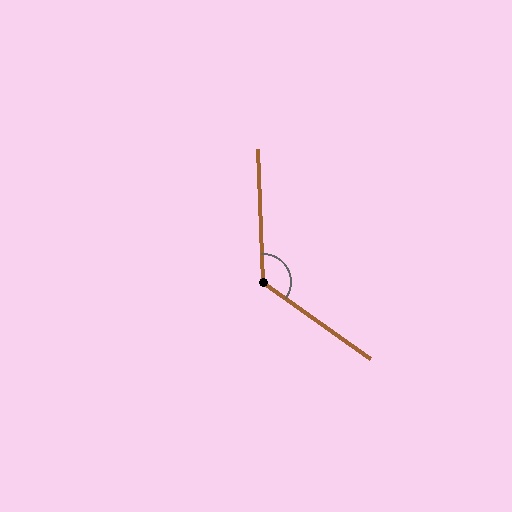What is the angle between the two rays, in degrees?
Approximately 128 degrees.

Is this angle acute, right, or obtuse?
It is obtuse.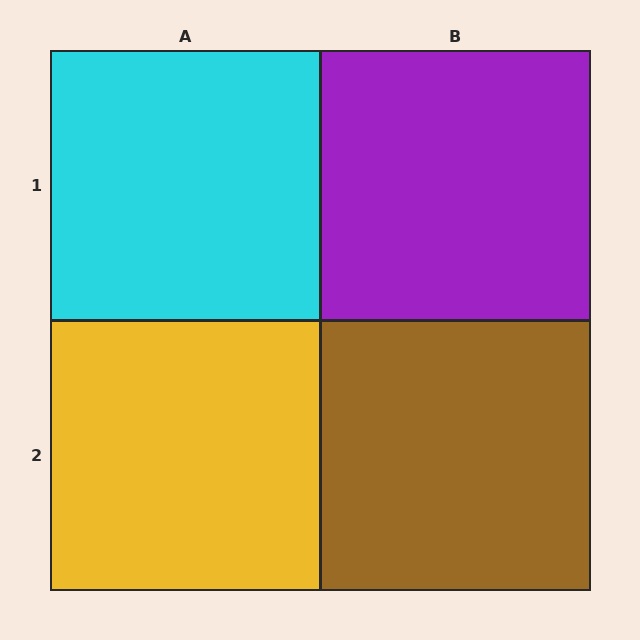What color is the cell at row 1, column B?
Purple.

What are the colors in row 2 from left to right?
Yellow, brown.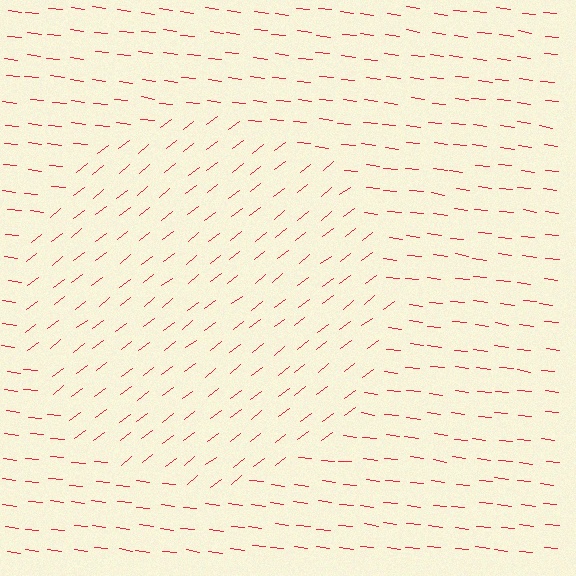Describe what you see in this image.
The image is filled with small red line segments. A circle region in the image has lines oriented differently from the surrounding lines, creating a visible texture boundary.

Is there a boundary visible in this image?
Yes, there is a texture boundary formed by a change in line orientation.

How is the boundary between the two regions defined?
The boundary is defined purely by a change in line orientation (approximately 45 degrees difference). All lines are the same color and thickness.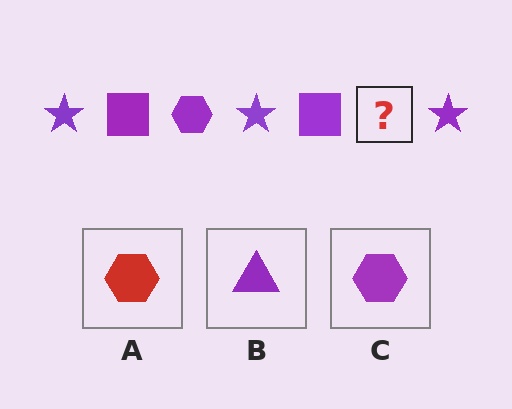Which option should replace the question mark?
Option C.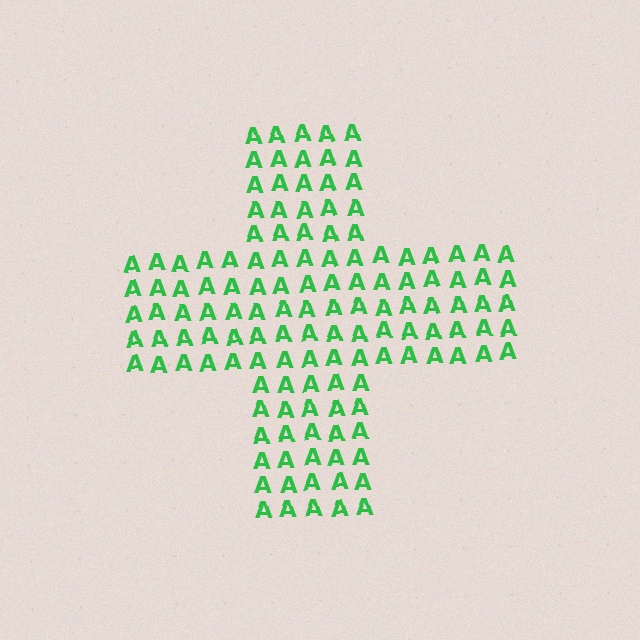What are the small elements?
The small elements are letter A's.